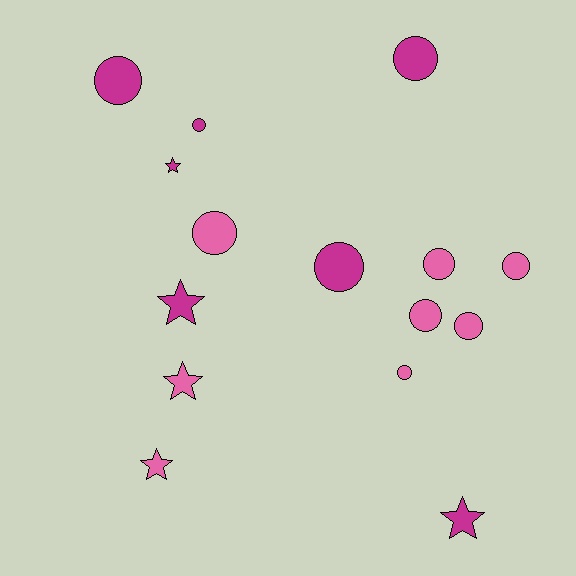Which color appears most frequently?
Pink, with 8 objects.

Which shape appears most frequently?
Circle, with 10 objects.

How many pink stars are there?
There are 2 pink stars.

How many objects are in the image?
There are 15 objects.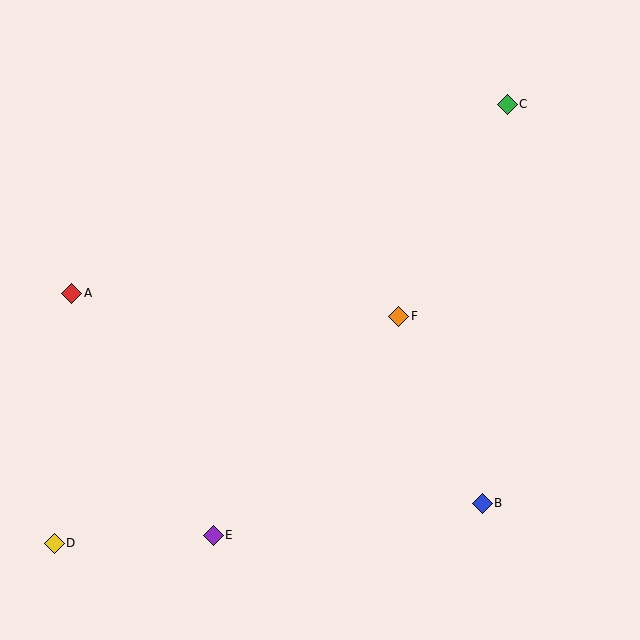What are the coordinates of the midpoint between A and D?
The midpoint between A and D is at (63, 418).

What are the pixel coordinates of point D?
Point D is at (54, 543).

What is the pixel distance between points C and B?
The distance between C and B is 400 pixels.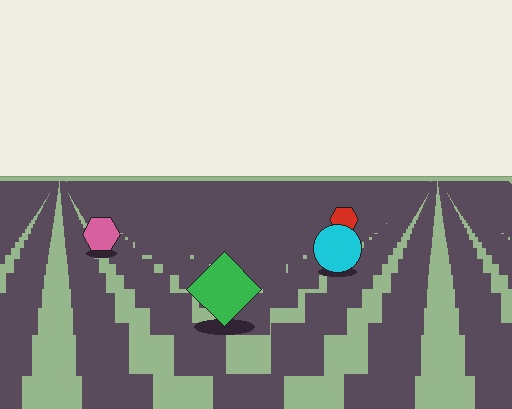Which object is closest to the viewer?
The green diamond is closest. The texture marks near it are larger and more spread out.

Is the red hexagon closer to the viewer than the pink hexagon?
No. The pink hexagon is closer — you can tell from the texture gradient: the ground texture is coarser near it.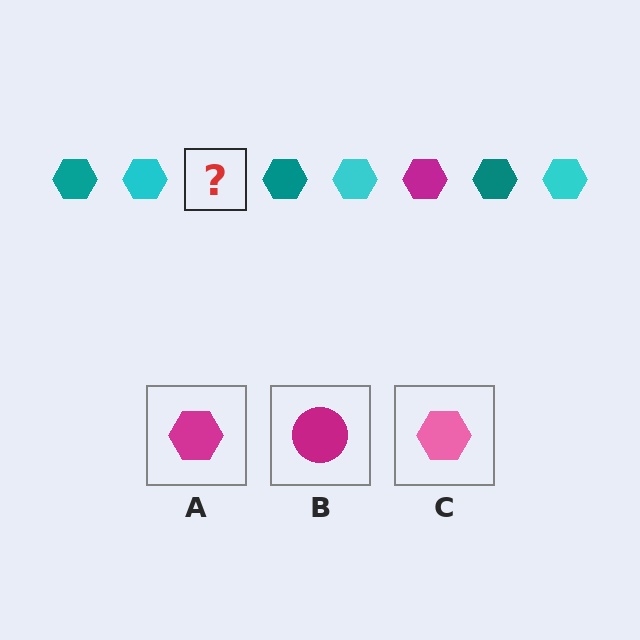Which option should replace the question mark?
Option A.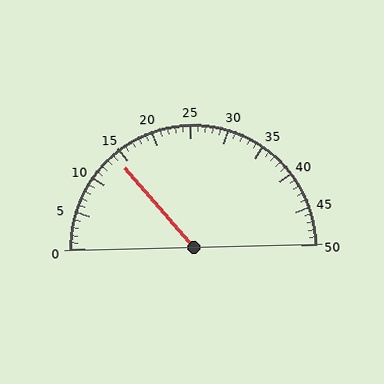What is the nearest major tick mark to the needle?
The nearest major tick mark is 15.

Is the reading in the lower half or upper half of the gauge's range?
The reading is in the lower half of the range (0 to 50).